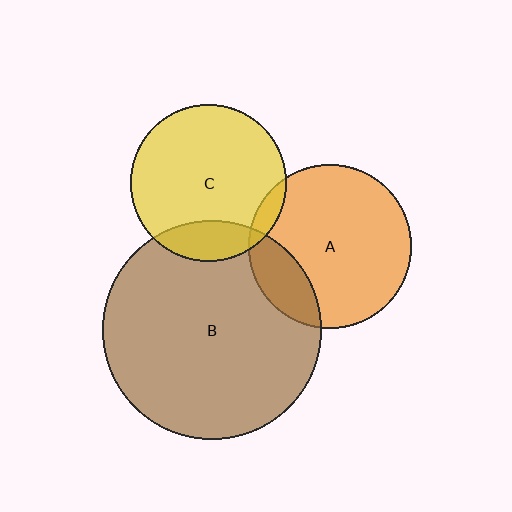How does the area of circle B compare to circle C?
Approximately 1.9 times.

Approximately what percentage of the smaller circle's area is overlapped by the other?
Approximately 5%.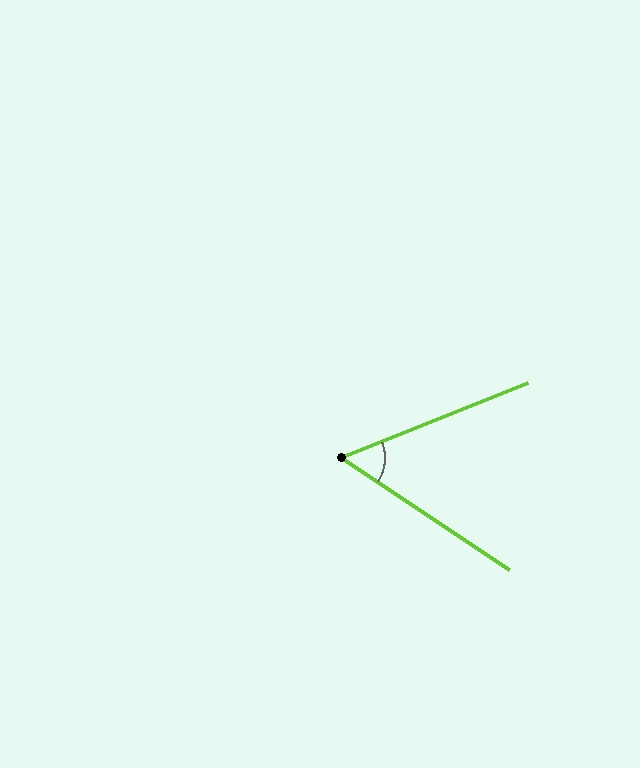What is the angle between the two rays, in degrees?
Approximately 56 degrees.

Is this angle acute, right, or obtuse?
It is acute.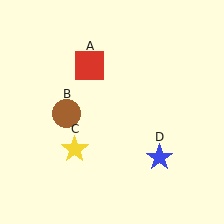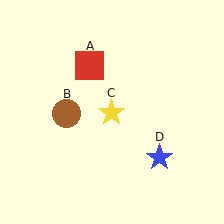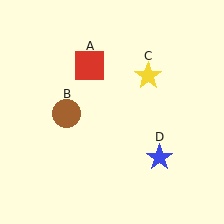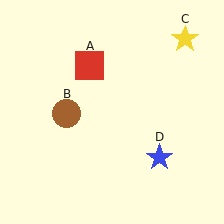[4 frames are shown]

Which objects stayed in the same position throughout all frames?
Red square (object A) and brown circle (object B) and blue star (object D) remained stationary.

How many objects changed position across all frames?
1 object changed position: yellow star (object C).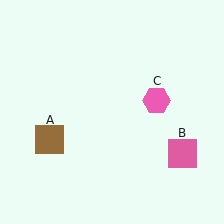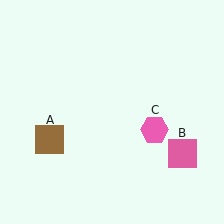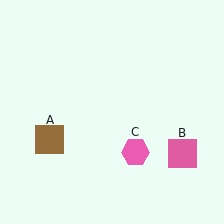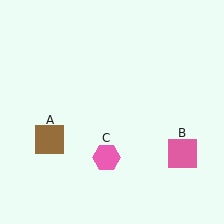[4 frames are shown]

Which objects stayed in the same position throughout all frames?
Brown square (object A) and pink square (object B) remained stationary.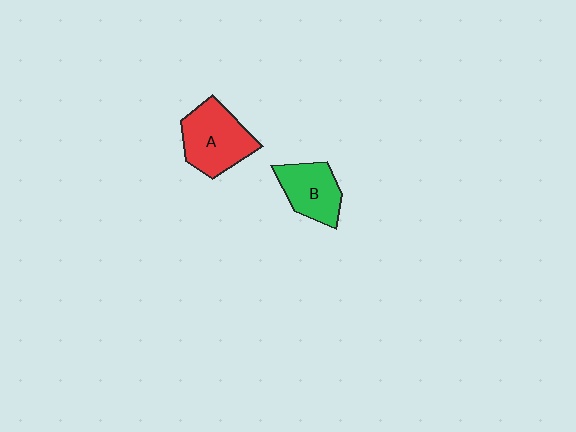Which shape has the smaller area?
Shape B (green).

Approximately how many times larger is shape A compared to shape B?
Approximately 1.3 times.